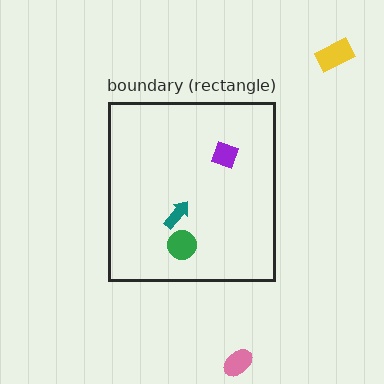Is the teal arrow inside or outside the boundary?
Inside.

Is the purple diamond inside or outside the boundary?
Inside.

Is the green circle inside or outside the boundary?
Inside.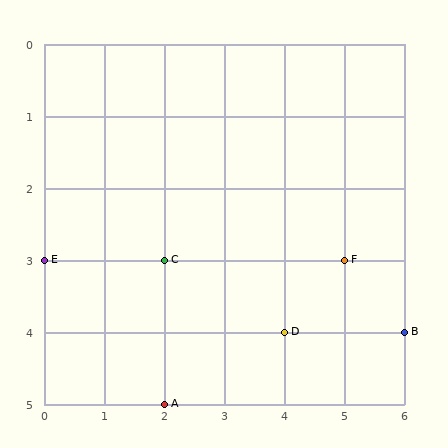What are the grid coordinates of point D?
Point D is at grid coordinates (4, 4).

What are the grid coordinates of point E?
Point E is at grid coordinates (0, 3).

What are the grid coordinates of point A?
Point A is at grid coordinates (2, 5).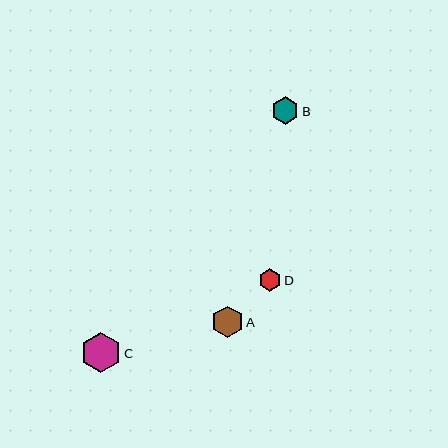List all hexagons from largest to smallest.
From largest to smallest: C, A, B, D.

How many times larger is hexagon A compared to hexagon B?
Hexagon A is approximately 1.2 times the size of hexagon B.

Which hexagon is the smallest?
Hexagon D is the smallest with a size of approximately 23 pixels.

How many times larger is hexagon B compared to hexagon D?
Hexagon B is approximately 1.2 times the size of hexagon D.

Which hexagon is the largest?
Hexagon C is the largest with a size of approximately 40 pixels.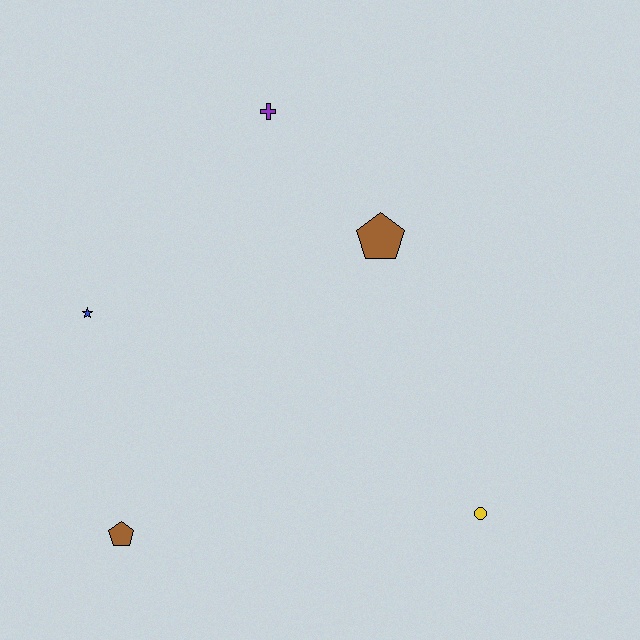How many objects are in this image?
There are 5 objects.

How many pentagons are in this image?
There are 2 pentagons.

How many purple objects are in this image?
There is 1 purple object.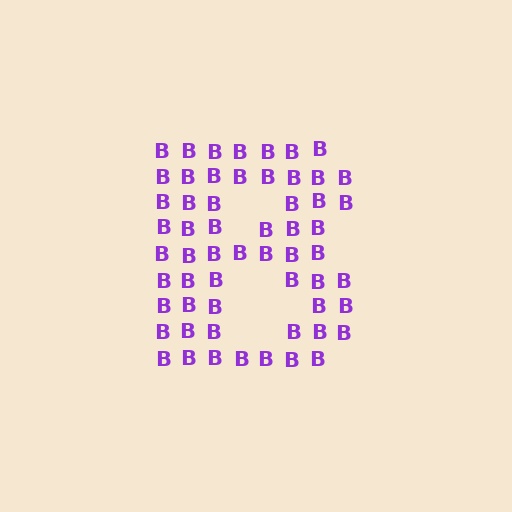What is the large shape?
The large shape is the letter B.